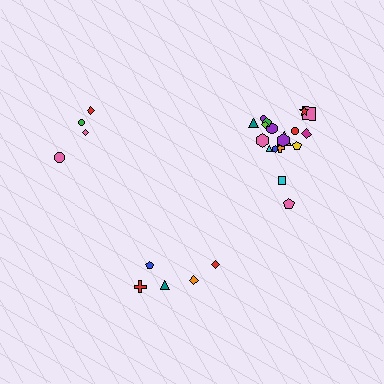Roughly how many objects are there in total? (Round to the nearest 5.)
Roughly 25 objects in total.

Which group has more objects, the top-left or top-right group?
The top-right group.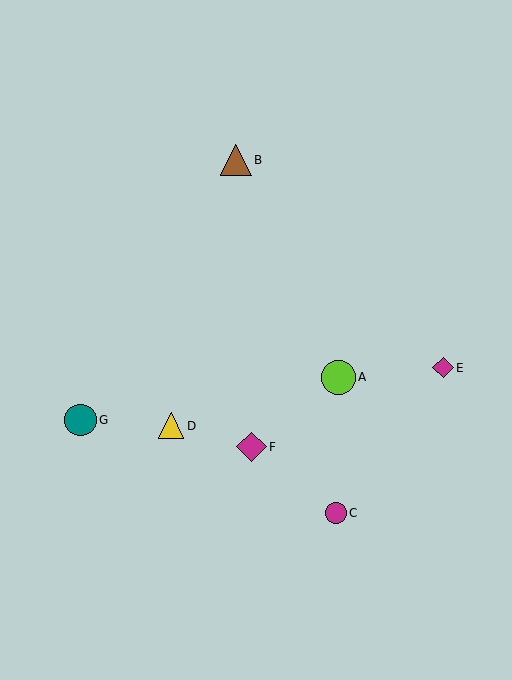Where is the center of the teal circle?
The center of the teal circle is at (80, 420).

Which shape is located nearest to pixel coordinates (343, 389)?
The lime circle (labeled A) at (339, 377) is nearest to that location.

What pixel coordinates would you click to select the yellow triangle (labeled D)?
Click at (171, 426) to select the yellow triangle D.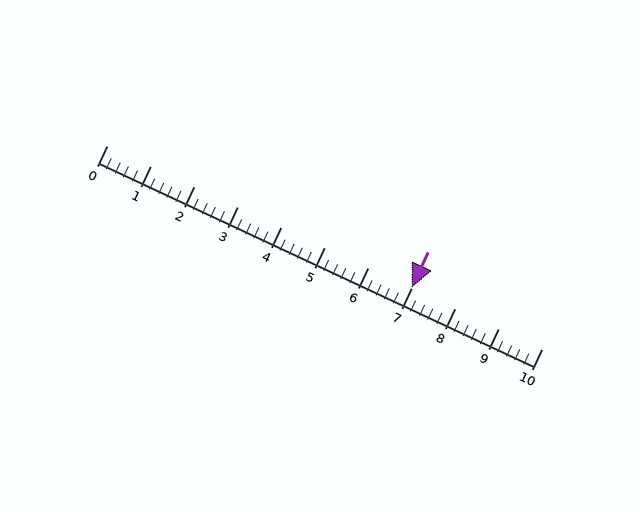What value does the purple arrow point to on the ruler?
The purple arrow points to approximately 7.0.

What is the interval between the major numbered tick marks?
The major tick marks are spaced 1 units apart.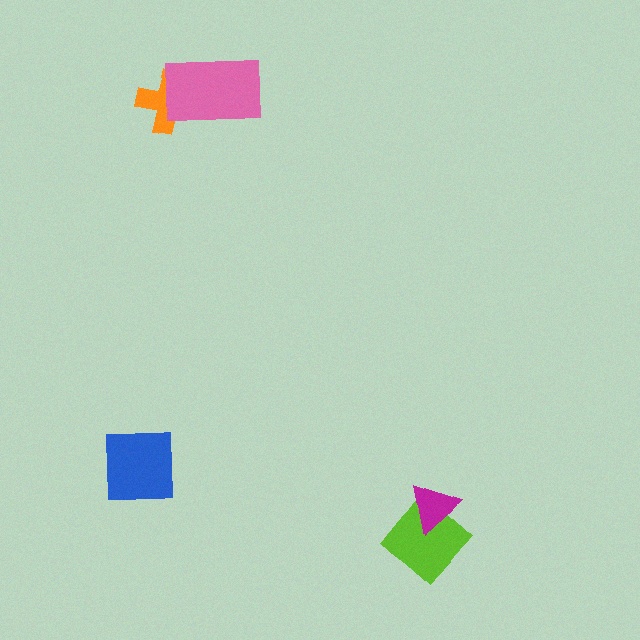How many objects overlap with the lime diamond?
1 object overlaps with the lime diamond.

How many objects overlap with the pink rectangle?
1 object overlaps with the pink rectangle.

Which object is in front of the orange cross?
The pink rectangle is in front of the orange cross.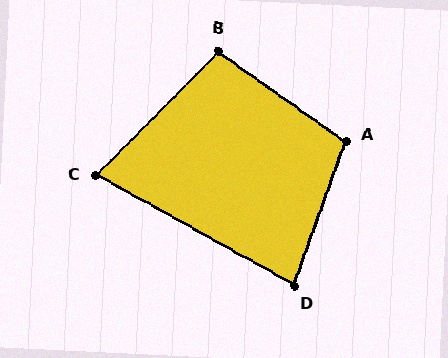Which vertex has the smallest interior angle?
C, at approximately 74 degrees.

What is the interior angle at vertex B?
Approximately 99 degrees (obtuse).